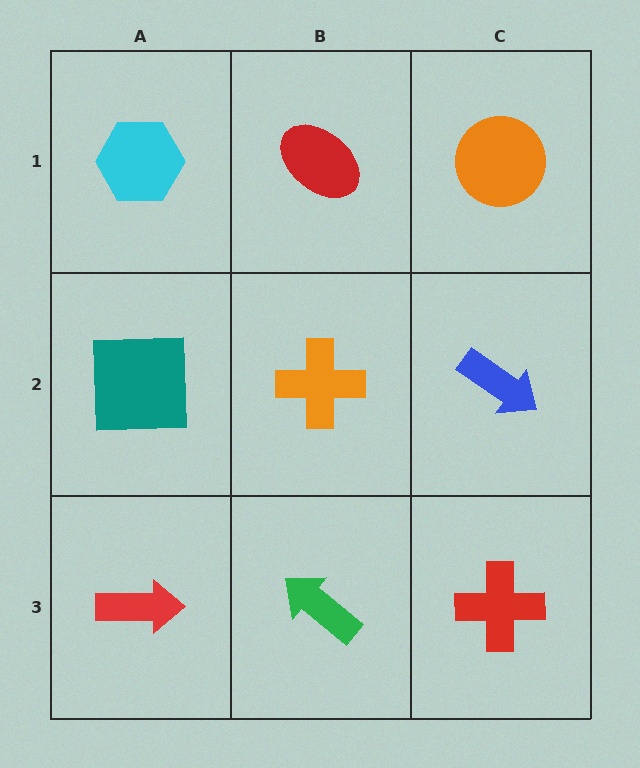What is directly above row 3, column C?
A blue arrow.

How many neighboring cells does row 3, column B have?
3.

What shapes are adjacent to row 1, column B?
An orange cross (row 2, column B), a cyan hexagon (row 1, column A), an orange circle (row 1, column C).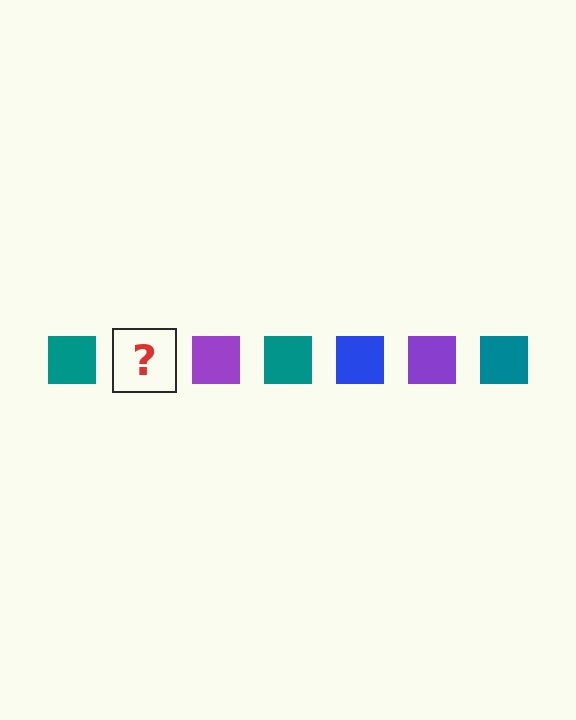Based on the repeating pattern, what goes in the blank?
The blank should be a blue square.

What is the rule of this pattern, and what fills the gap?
The rule is that the pattern cycles through teal, blue, purple squares. The gap should be filled with a blue square.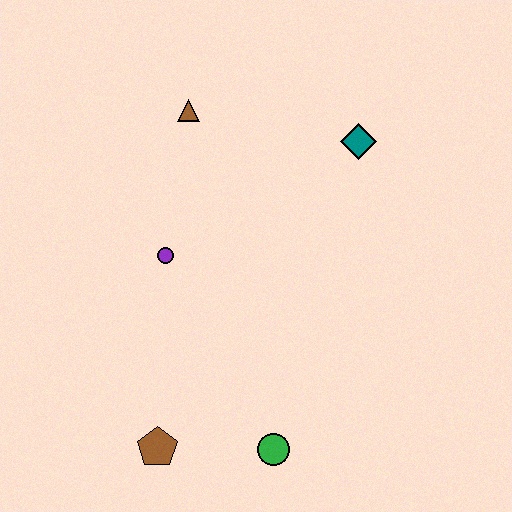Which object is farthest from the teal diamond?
The brown pentagon is farthest from the teal diamond.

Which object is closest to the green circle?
The brown pentagon is closest to the green circle.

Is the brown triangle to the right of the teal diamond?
No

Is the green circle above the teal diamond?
No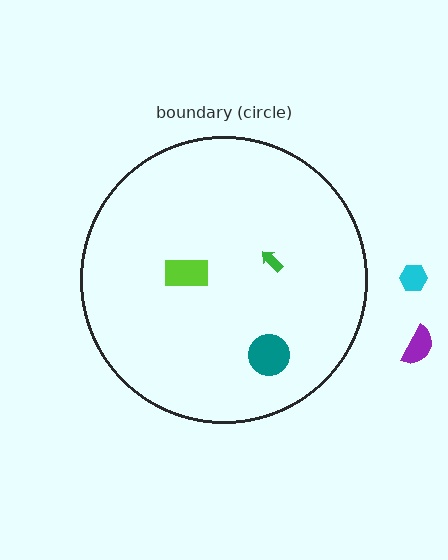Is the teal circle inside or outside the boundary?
Inside.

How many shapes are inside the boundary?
3 inside, 2 outside.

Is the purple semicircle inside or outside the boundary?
Outside.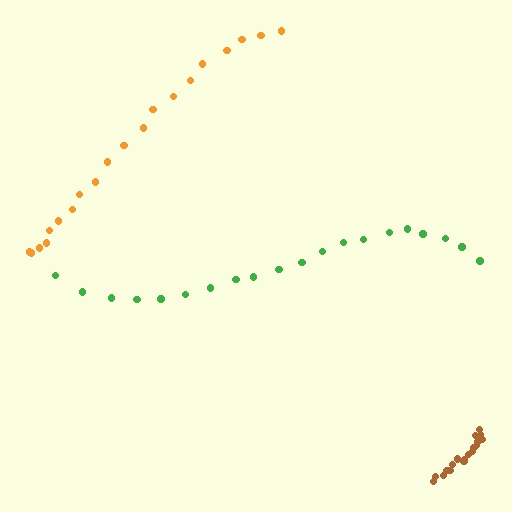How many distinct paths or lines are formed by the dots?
There are 3 distinct paths.